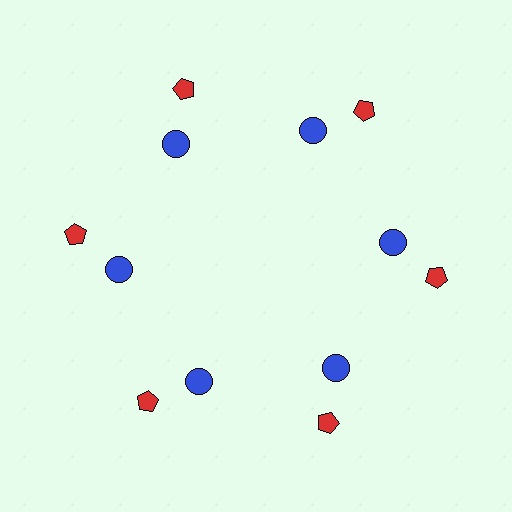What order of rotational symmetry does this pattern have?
This pattern has 6-fold rotational symmetry.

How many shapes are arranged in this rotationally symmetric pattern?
There are 12 shapes, arranged in 6 groups of 2.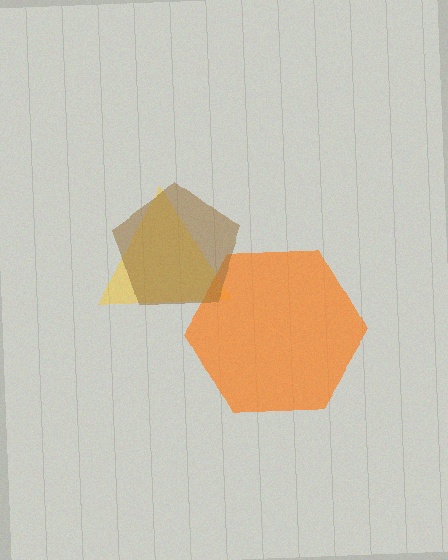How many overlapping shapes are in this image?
There are 3 overlapping shapes in the image.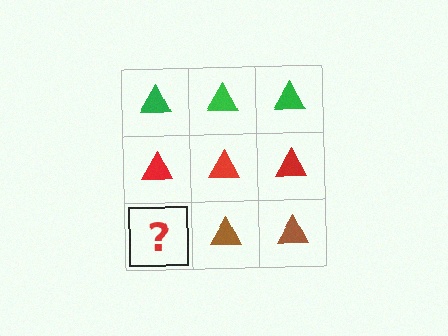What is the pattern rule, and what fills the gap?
The rule is that each row has a consistent color. The gap should be filled with a brown triangle.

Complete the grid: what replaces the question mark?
The question mark should be replaced with a brown triangle.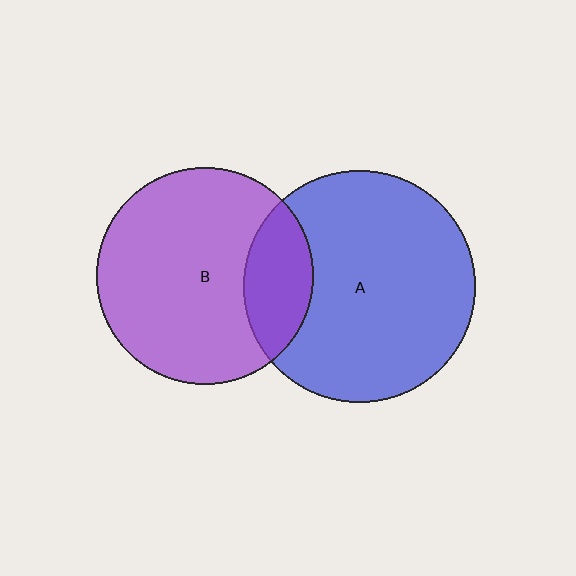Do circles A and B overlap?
Yes.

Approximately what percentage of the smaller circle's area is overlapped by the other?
Approximately 20%.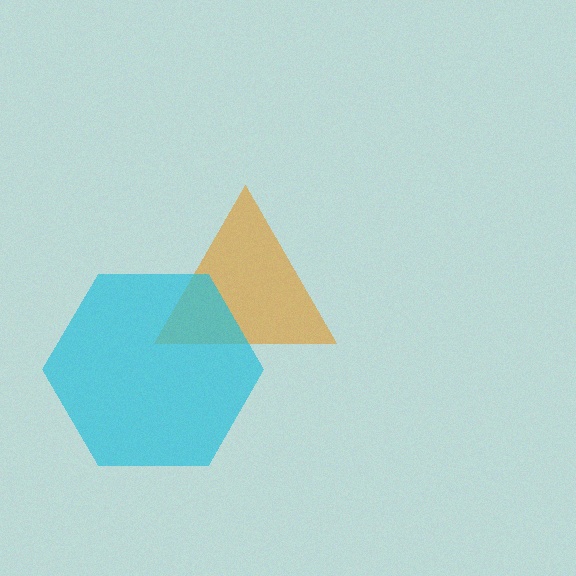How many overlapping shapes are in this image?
There are 2 overlapping shapes in the image.